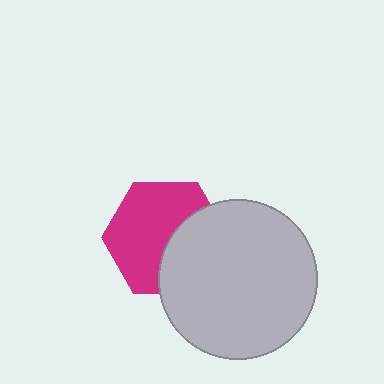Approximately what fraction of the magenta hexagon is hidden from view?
Roughly 38% of the magenta hexagon is hidden behind the light gray circle.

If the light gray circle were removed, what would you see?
You would see the complete magenta hexagon.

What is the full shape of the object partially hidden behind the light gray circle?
The partially hidden object is a magenta hexagon.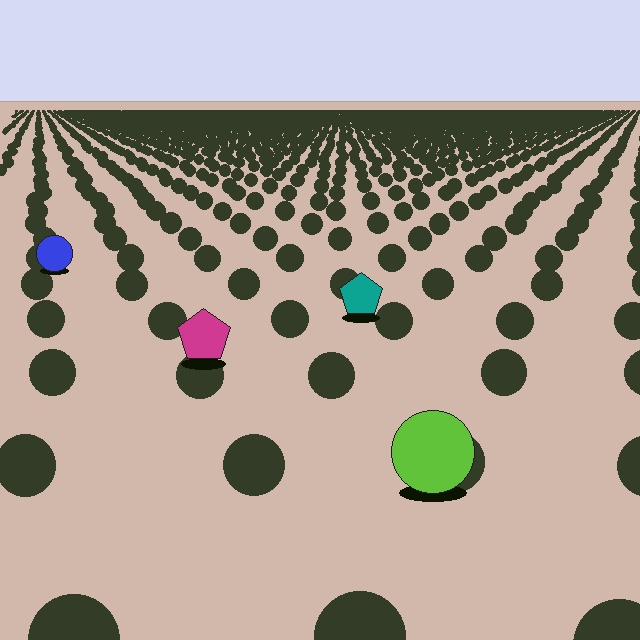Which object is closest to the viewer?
The lime circle is closest. The texture marks near it are larger and more spread out.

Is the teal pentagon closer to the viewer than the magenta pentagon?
No. The magenta pentagon is closer — you can tell from the texture gradient: the ground texture is coarser near it.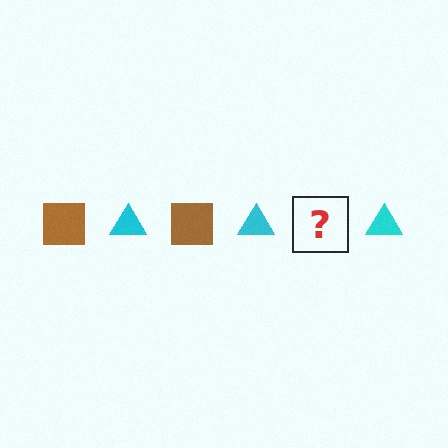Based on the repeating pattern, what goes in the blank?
The blank should be a brown square.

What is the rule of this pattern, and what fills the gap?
The rule is that the pattern alternates between brown square and cyan triangle. The gap should be filled with a brown square.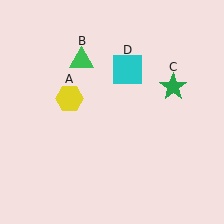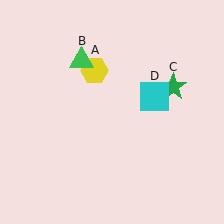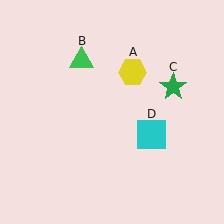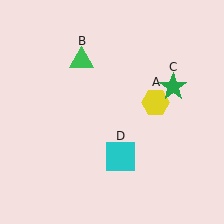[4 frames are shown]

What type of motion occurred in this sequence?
The yellow hexagon (object A), cyan square (object D) rotated clockwise around the center of the scene.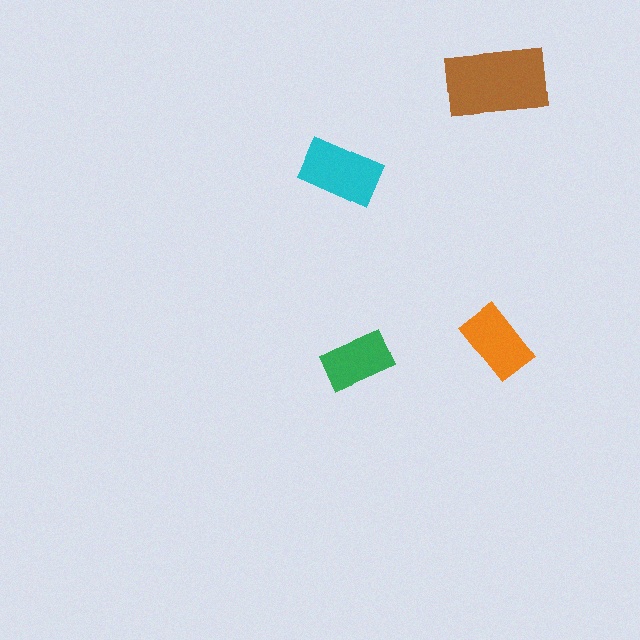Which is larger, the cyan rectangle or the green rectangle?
The cyan one.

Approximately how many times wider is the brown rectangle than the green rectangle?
About 1.5 times wider.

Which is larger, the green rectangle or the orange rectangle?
The orange one.